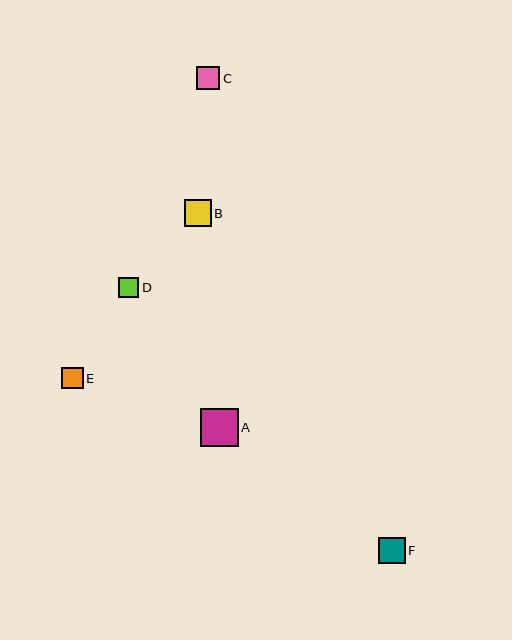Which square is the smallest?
Square D is the smallest with a size of approximately 21 pixels.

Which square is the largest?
Square A is the largest with a size of approximately 38 pixels.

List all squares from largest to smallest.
From largest to smallest: A, F, B, C, E, D.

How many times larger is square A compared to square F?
Square A is approximately 1.4 times the size of square F.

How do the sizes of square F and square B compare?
Square F and square B are approximately the same size.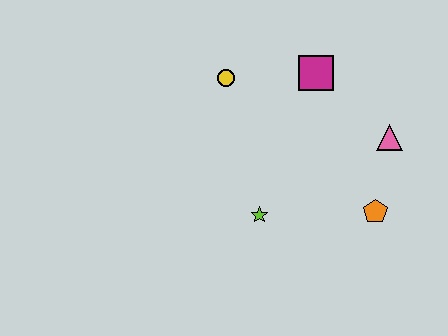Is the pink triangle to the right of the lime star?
Yes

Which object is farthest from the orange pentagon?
The yellow circle is farthest from the orange pentagon.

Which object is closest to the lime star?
The orange pentagon is closest to the lime star.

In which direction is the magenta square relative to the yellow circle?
The magenta square is to the right of the yellow circle.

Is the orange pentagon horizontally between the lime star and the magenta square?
No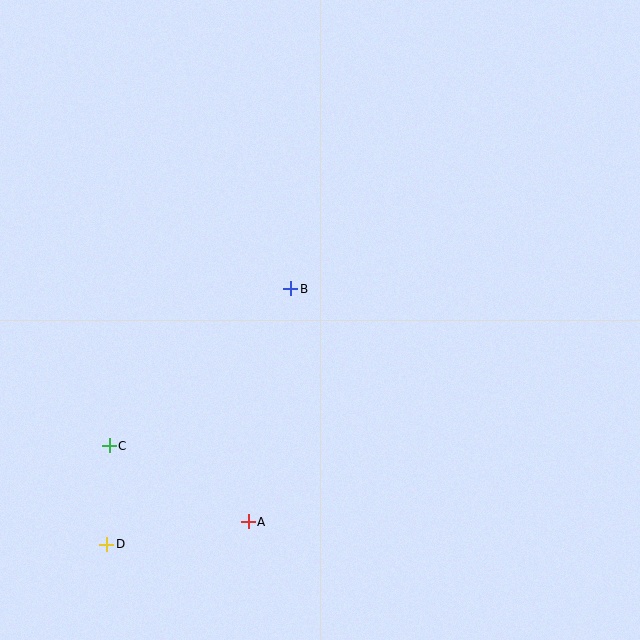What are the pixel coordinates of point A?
Point A is at (248, 522).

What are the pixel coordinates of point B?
Point B is at (291, 289).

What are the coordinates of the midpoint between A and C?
The midpoint between A and C is at (179, 484).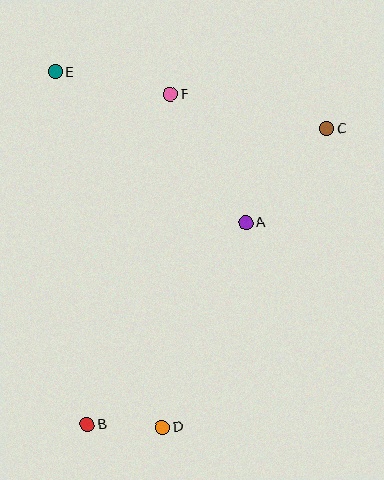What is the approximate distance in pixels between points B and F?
The distance between B and F is approximately 341 pixels.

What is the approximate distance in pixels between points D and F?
The distance between D and F is approximately 333 pixels.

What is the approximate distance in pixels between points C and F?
The distance between C and F is approximately 160 pixels.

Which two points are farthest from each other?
Points B and C are farthest from each other.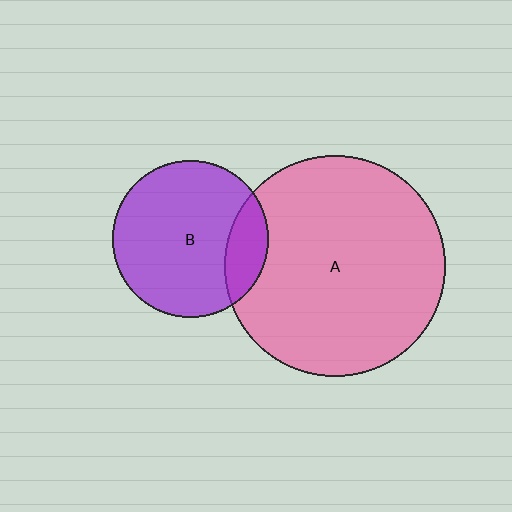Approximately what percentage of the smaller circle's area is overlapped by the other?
Approximately 15%.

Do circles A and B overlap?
Yes.